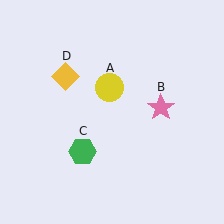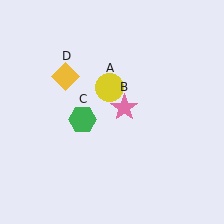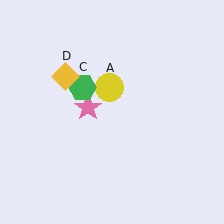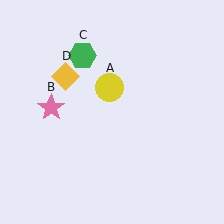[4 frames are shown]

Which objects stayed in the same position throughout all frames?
Yellow circle (object A) and yellow diamond (object D) remained stationary.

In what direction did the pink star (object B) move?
The pink star (object B) moved left.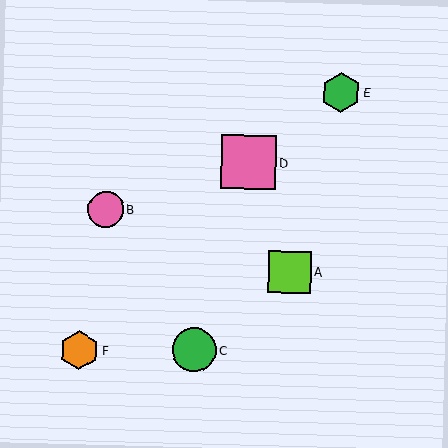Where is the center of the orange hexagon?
The center of the orange hexagon is at (79, 350).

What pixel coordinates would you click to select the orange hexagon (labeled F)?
Click at (79, 350) to select the orange hexagon F.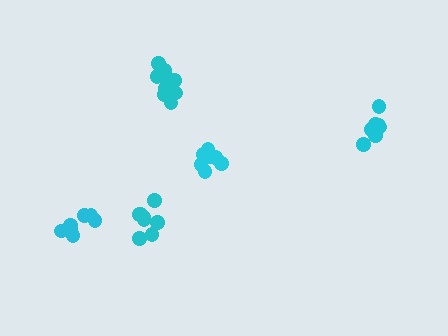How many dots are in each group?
Group 1: 7 dots, Group 2: 8 dots, Group 3: 7 dots, Group 4: 8 dots, Group 5: 10 dots (40 total).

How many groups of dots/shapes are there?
There are 5 groups.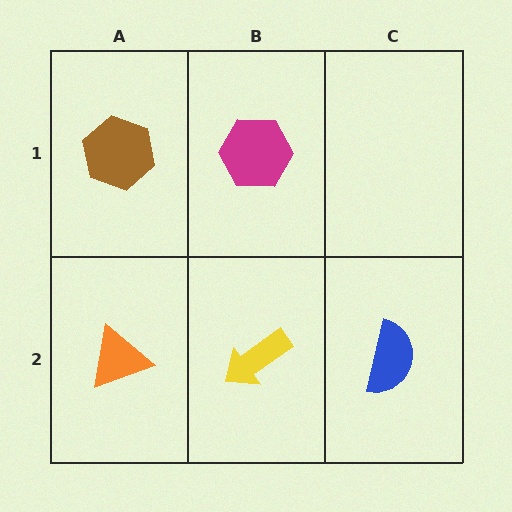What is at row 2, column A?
An orange triangle.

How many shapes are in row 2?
3 shapes.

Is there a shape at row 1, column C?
No, that cell is empty.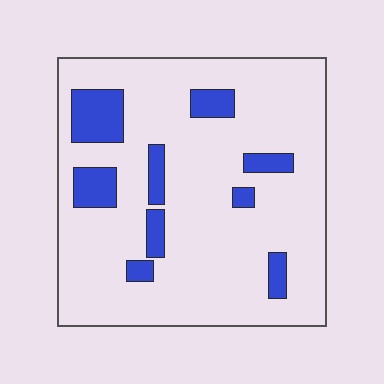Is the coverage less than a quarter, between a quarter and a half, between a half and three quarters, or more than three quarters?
Less than a quarter.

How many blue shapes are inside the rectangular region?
9.